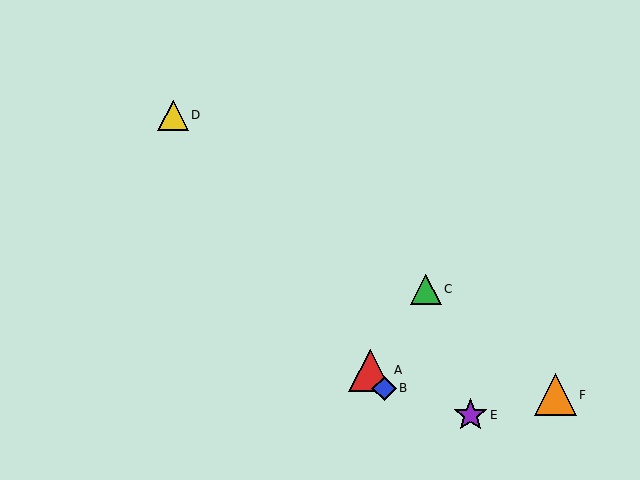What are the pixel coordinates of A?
Object A is at (370, 370).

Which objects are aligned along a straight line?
Objects A, B, D are aligned along a straight line.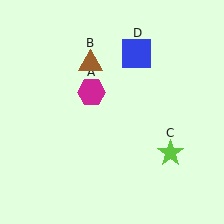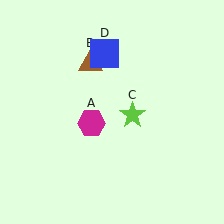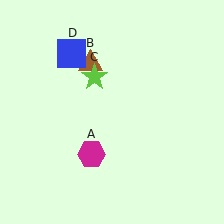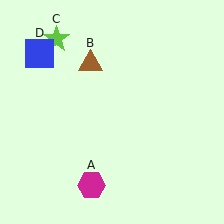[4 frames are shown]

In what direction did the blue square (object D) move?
The blue square (object D) moved left.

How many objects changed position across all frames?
3 objects changed position: magenta hexagon (object A), lime star (object C), blue square (object D).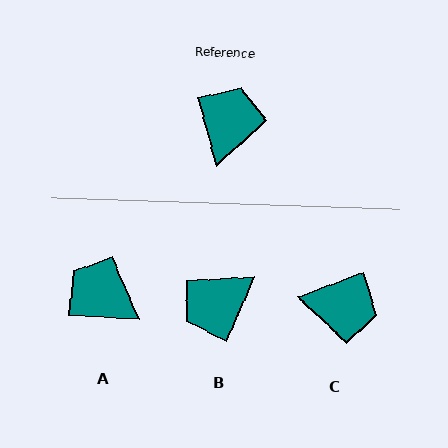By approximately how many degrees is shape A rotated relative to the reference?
Approximately 72 degrees counter-clockwise.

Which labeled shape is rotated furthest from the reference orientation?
B, about 142 degrees away.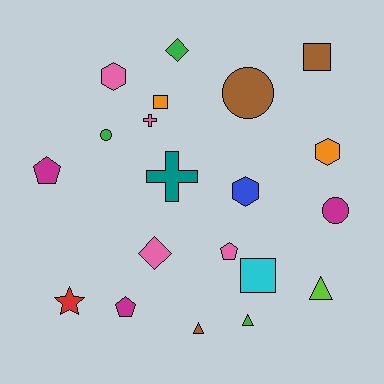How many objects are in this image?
There are 20 objects.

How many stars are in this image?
There is 1 star.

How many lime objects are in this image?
There is 1 lime object.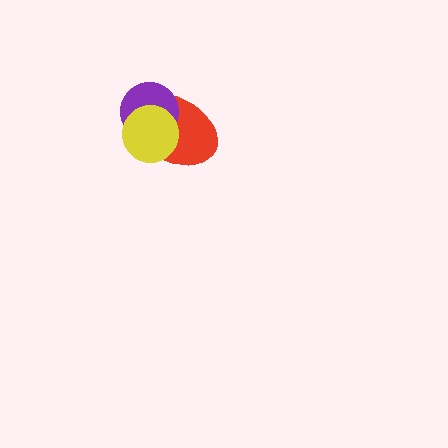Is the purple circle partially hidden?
Yes, it is partially covered by another shape.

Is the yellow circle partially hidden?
No, no other shape covers it.